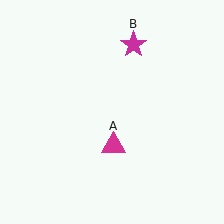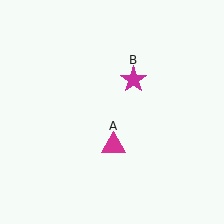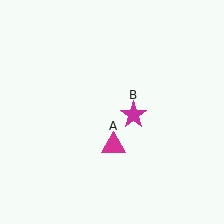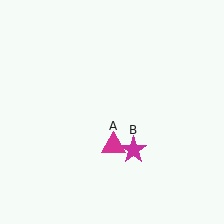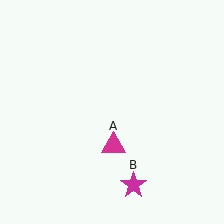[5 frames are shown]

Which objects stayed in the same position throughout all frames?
Magenta triangle (object A) remained stationary.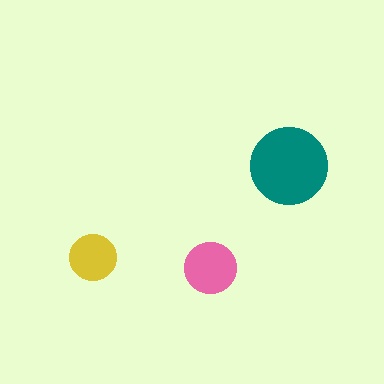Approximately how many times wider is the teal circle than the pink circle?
About 1.5 times wider.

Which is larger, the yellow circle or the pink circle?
The pink one.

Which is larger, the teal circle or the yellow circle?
The teal one.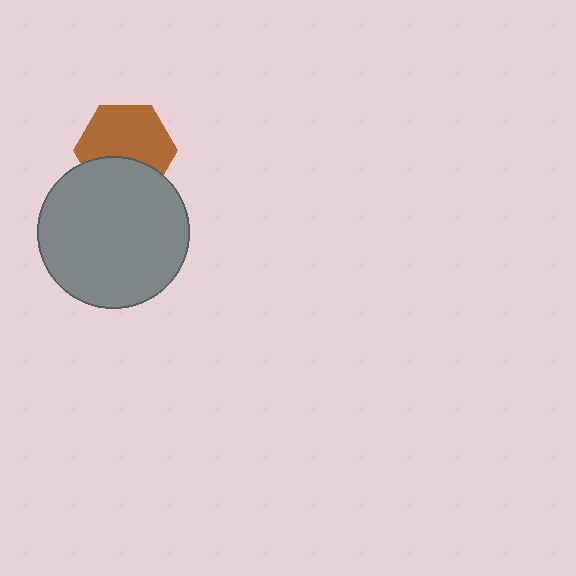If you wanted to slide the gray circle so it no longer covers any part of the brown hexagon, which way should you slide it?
Slide it down — that is the most direct way to separate the two shapes.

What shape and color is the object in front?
The object in front is a gray circle.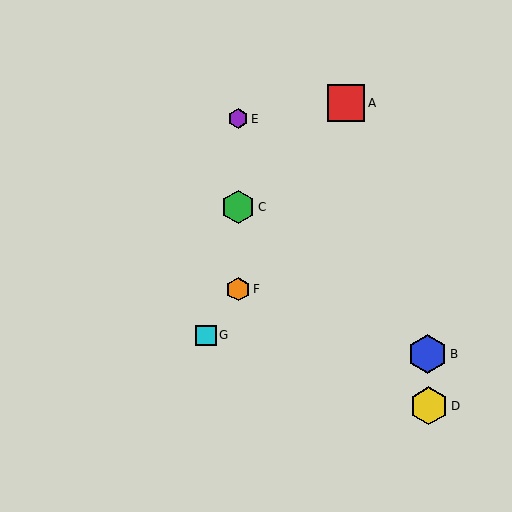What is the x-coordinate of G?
Object G is at x≈206.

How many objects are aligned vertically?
3 objects (C, E, F) are aligned vertically.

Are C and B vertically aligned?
No, C is at x≈238 and B is at x≈427.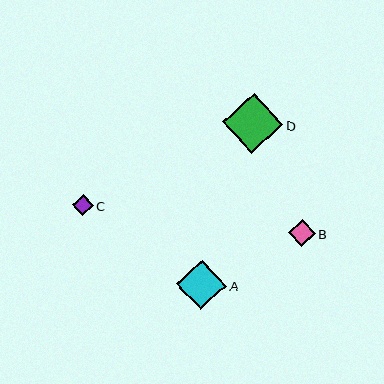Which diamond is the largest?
Diamond D is the largest with a size of approximately 60 pixels.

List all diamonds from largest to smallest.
From largest to smallest: D, A, B, C.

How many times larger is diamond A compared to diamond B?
Diamond A is approximately 1.8 times the size of diamond B.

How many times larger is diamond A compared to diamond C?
Diamond A is approximately 2.4 times the size of diamond C.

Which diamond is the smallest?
Diamond C is the smallest with a size of approximately 21 pixels.